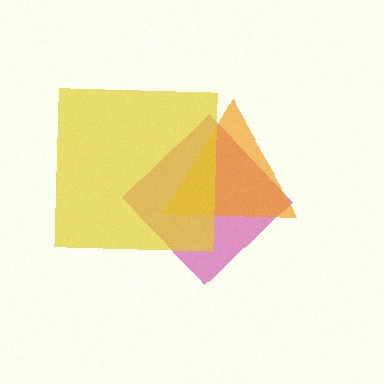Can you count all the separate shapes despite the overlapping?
Yes, there are 3 separate shapes.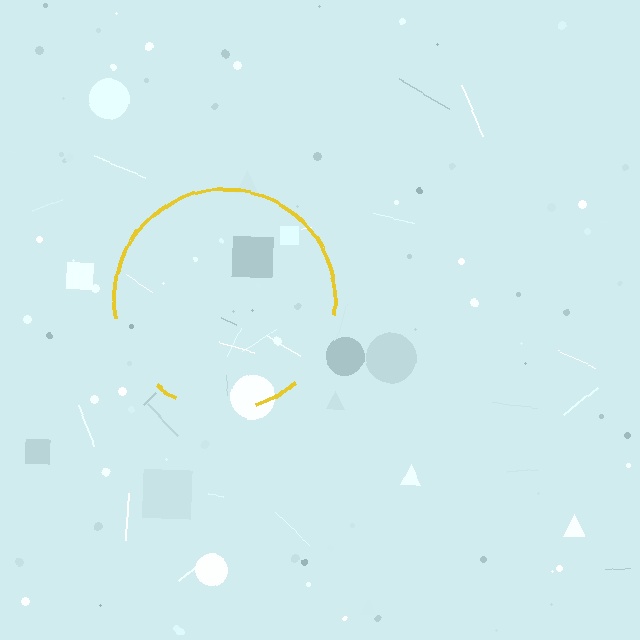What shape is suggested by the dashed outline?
The dashed outline suggests a circle.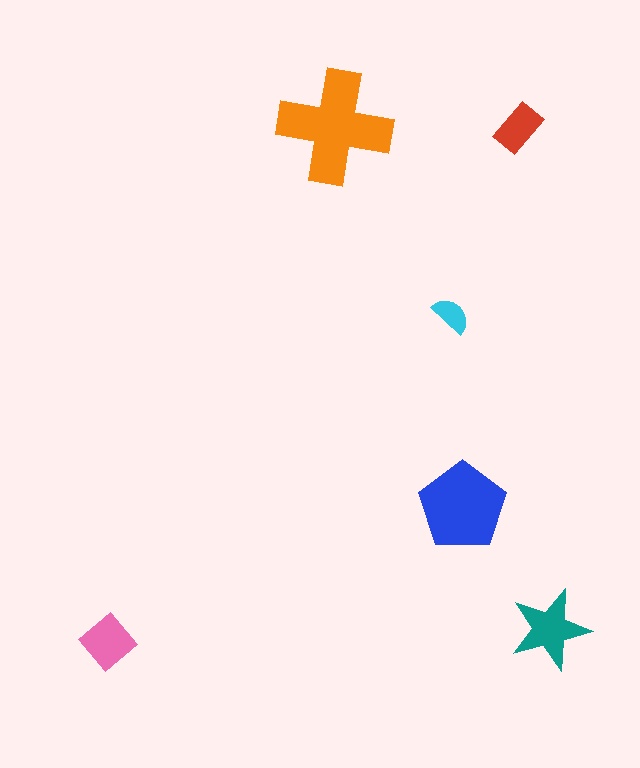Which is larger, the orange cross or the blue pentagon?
The orange cross.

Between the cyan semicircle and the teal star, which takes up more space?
The teal star.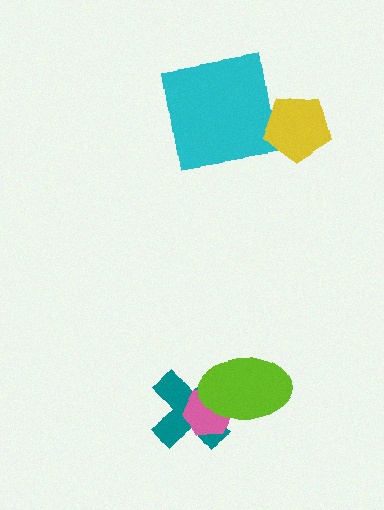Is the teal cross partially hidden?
Yes, it is partially covered by another shape.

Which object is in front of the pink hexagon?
The lime ellipse is in front of the pink hexagon.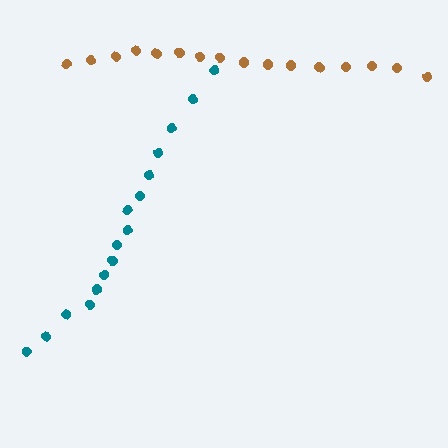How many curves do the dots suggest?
There are 2 distinct paths.